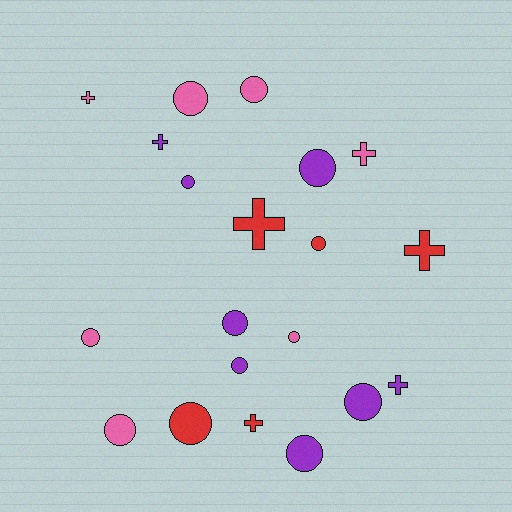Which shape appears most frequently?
Circle, with 13 objects.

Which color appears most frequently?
Purple, with 8 objects.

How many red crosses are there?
There are 3 red crosses.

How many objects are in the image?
There are 20 objects.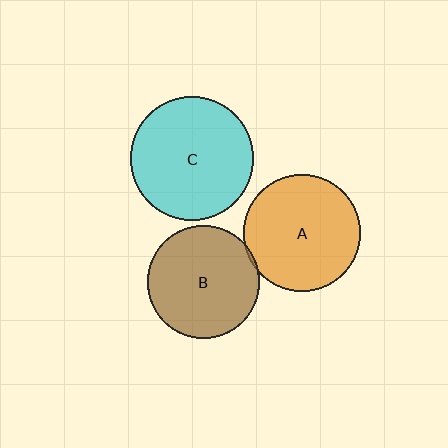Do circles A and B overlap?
Yes.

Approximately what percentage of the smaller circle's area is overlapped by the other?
Approximately 5%.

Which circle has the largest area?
Circle C (cyan).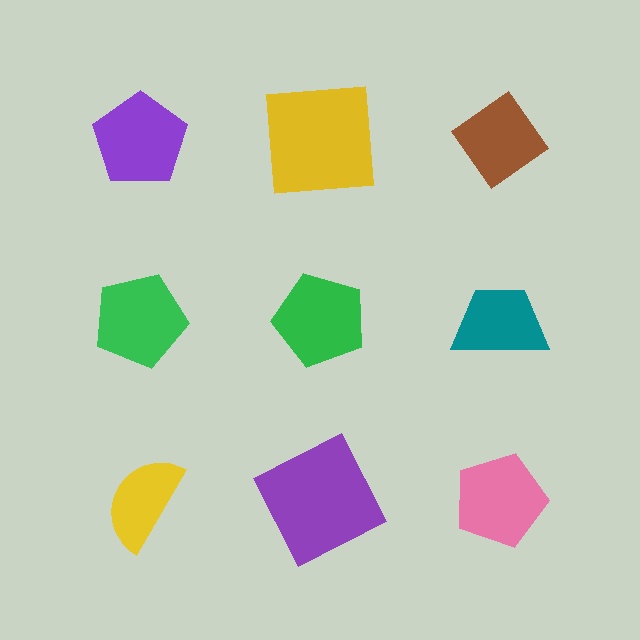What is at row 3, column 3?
A pink pentagon.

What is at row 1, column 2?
A yellow square.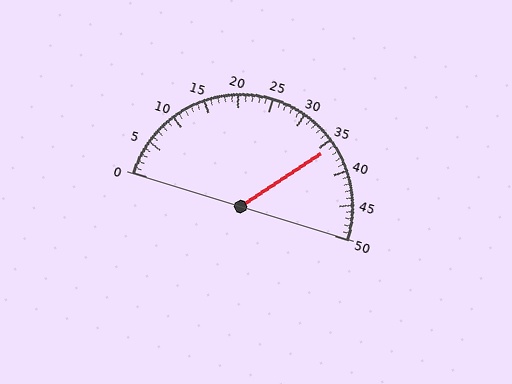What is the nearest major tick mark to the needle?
The nearest major tick mark is 35.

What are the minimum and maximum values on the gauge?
The gauge ranges from 0 to 50.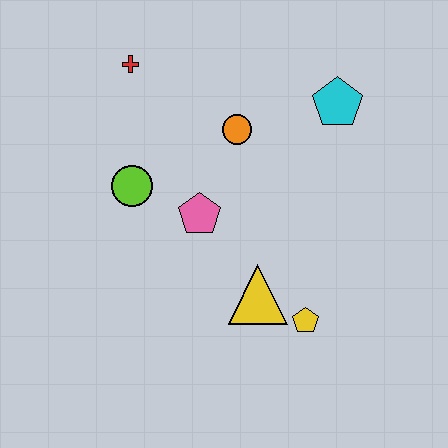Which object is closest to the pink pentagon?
The lime circle is closest to the pink pentagon.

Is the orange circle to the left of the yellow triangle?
Yes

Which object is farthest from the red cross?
The yellow pentagon is farthest from the red cross.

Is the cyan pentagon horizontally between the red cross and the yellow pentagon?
No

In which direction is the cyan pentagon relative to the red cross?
The cyan pentagon is to the right of the red cross.